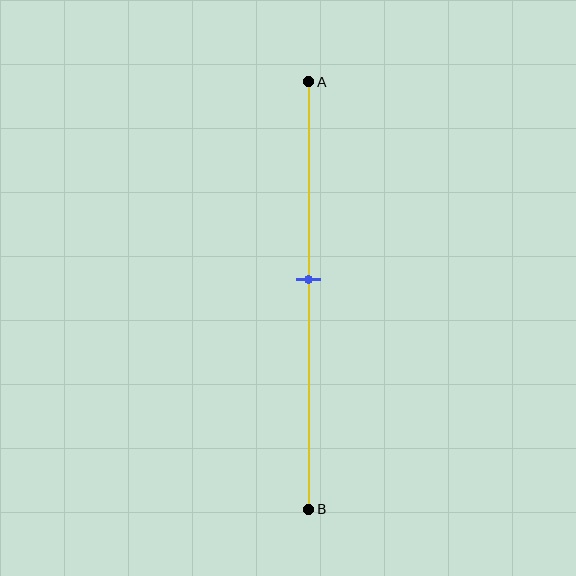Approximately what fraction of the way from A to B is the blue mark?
The blue mark is approximately 45% of the way from A to B.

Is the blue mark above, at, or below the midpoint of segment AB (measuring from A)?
The blue mark is above the midpoint of segment AB.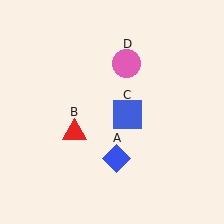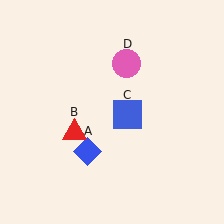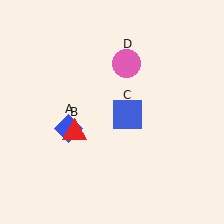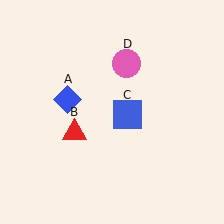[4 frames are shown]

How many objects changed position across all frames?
1 object changed position: blue diamond (object A).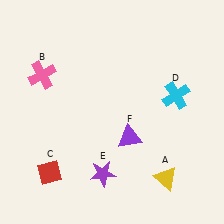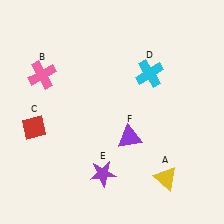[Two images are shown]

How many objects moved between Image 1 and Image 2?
2 objects moved between the two images.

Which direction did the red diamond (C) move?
The red diamond (C) moved up.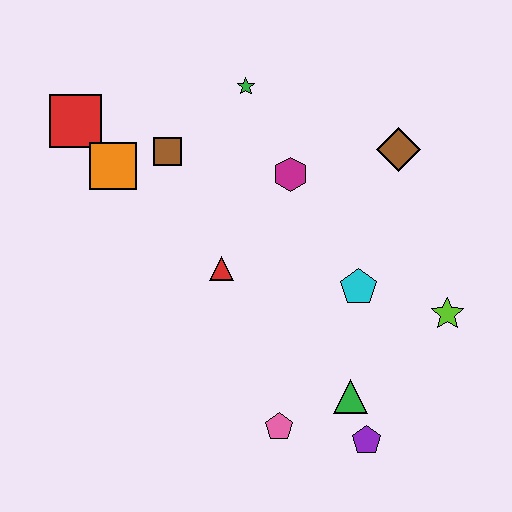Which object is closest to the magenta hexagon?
The green star is closest to the magenta hexagon.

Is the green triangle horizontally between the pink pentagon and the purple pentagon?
Yes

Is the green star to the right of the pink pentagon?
No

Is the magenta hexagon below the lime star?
No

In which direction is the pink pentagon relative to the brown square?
The pink pentagon is below the brown square.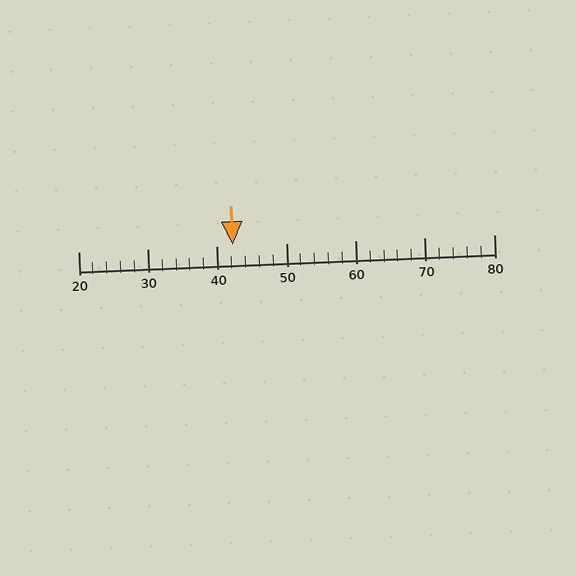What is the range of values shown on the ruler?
The ruler shows values from 20 to 80.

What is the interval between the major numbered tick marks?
The major tick marks are spaced 10 units apart.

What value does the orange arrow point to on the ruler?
The orange arrow points to approximately 42.